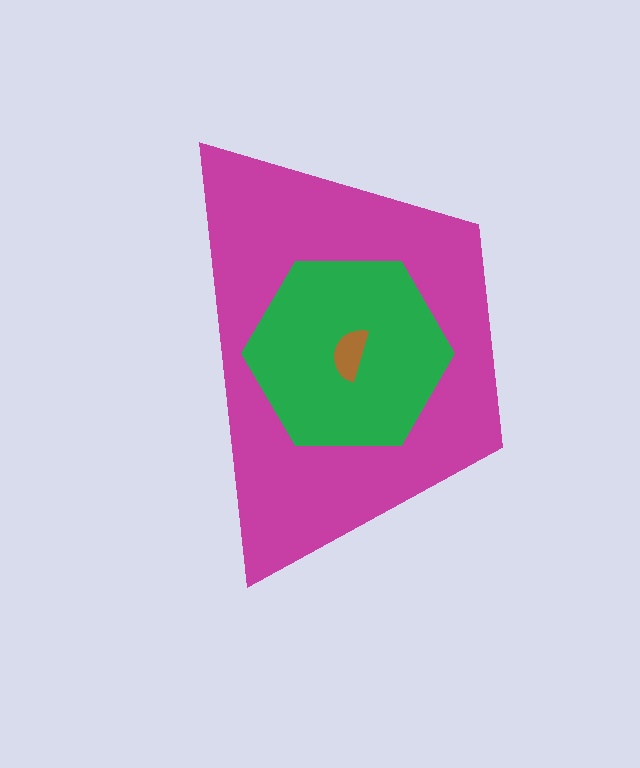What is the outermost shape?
The magenta trapezoid.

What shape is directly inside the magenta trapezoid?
The green hexagon.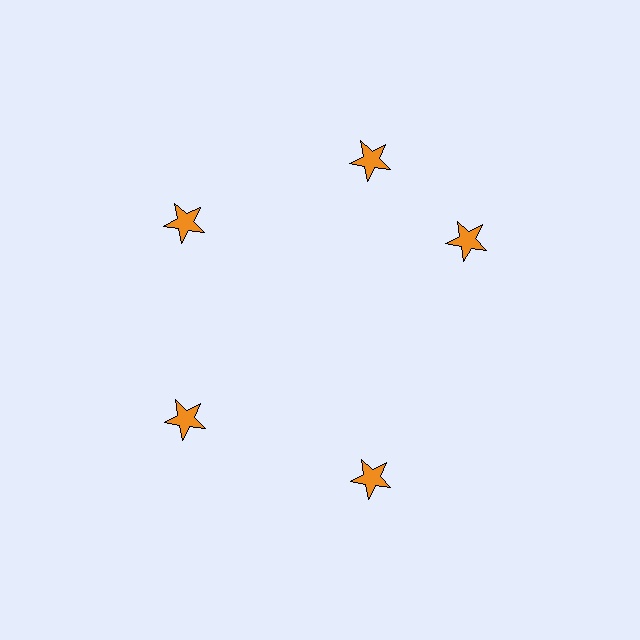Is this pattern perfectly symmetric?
No. The 5 orange stars are arranged in a ring, but one element near the 3 o'clock position is rotated out of alignment along the ring, breaking the 5-fold rotational symmetry.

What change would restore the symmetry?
The symmetry would be restored by rotating it back into even spacing with its neighbors so that all 5 stars sit at equal angles and equal distance from the center.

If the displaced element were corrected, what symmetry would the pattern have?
It would have 5-fold rotational symmetry — the pattern would map onto itself every 72 degrees.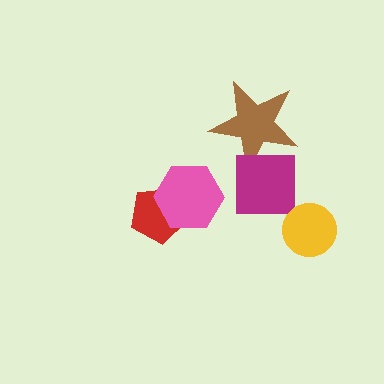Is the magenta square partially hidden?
No, no other shape covers it.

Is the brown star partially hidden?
Yes, it is partially covered by another shape.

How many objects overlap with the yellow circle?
0 objects overlap with the yellow circle.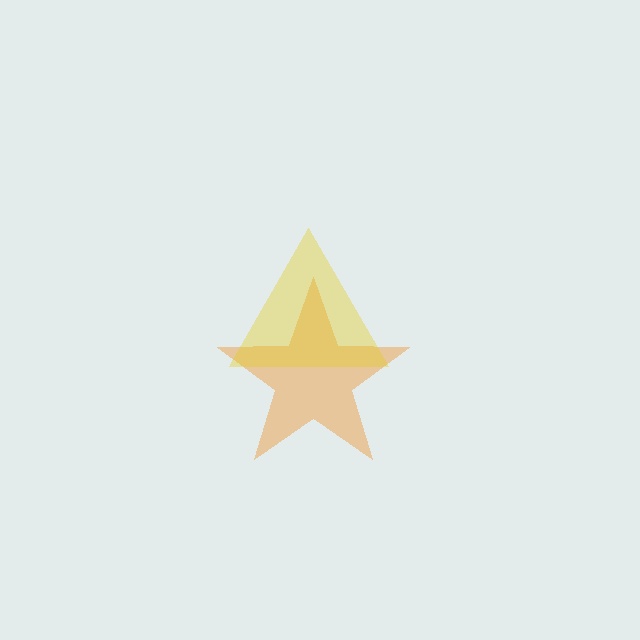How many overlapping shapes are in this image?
There are 2 overlapping shapes in the image.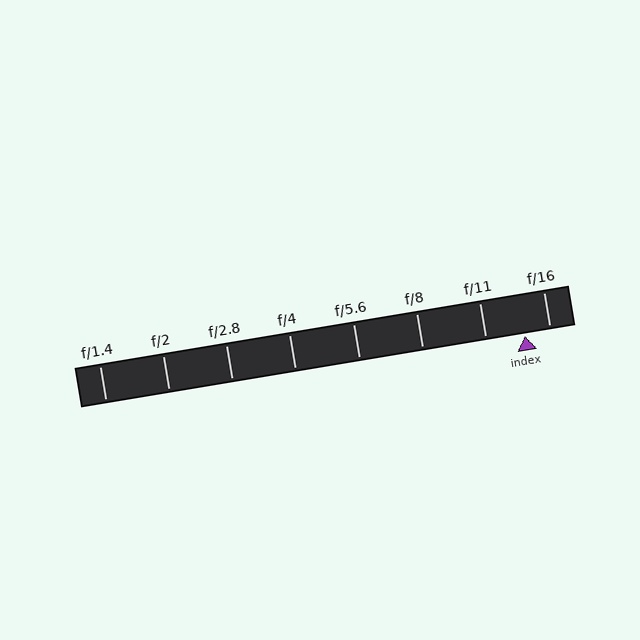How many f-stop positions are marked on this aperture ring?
There are 8 f-stop positions marked.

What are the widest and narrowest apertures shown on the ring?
The widest aperture shown is f/1.4 and the narrowest is f/16.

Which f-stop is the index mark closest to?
The index mark is closest to f/16.